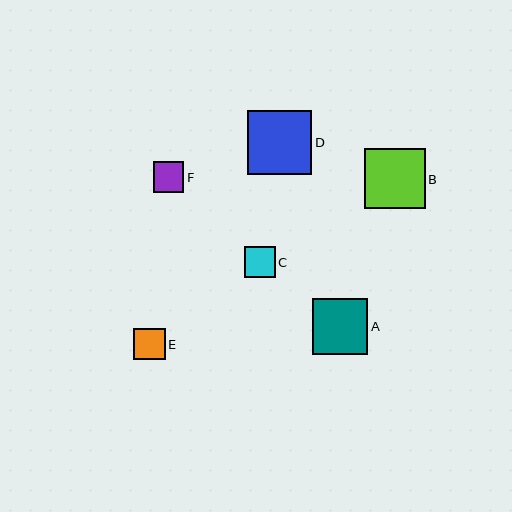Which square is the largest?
Square D is the largest with a size of approximately 64 pixels.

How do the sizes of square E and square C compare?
Square E and square C are approximately the same size.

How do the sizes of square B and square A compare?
Square B and square A are approximately the same size.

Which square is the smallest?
Square C is the smallest with a size of approximately 31 pixels.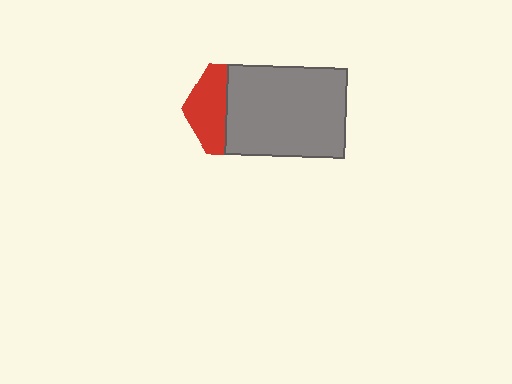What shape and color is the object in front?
The object in front is a gray rectangle.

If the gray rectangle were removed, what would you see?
You would see the complete red hexagon.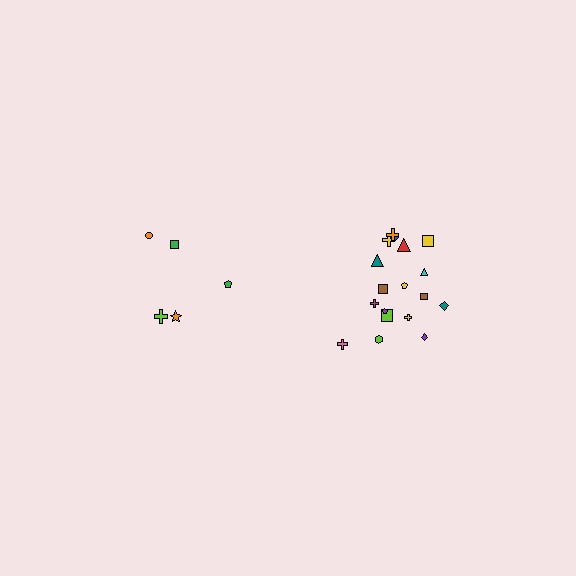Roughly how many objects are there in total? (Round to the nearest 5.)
Roughly 25 objects in total.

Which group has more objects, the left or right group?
The right group.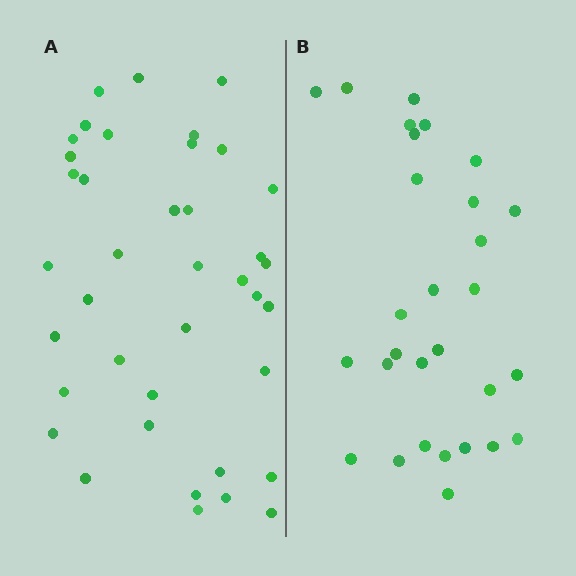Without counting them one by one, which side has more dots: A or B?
Region A (the left region) has more dots.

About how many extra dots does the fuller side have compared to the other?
Region A has roughly 10 or so more dots than region B.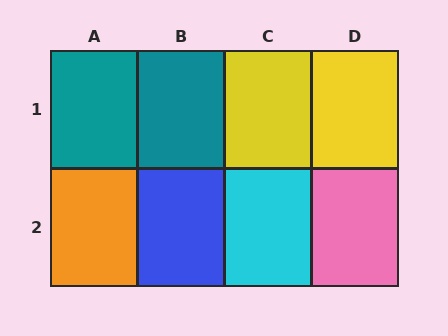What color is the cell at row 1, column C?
Yellow.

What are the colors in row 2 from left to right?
Orange, blue, cyan, pink.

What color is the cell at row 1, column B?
Teal.